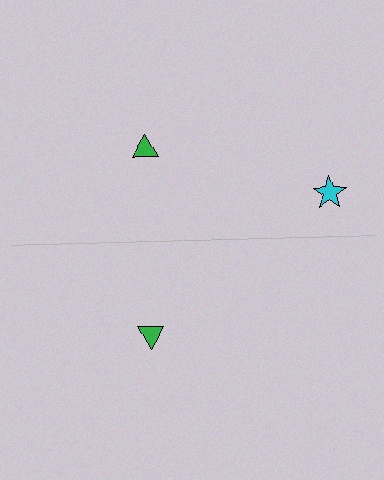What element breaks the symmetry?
A cyan star is missing from the bottom side.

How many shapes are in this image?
There are 3 shapes in this image.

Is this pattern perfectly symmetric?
No, the pattern is not perfectly symmetric. A cyan star is missing from the bottom side.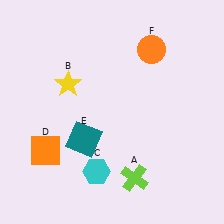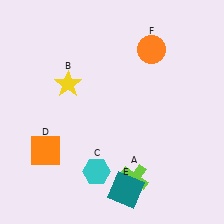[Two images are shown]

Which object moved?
The teal square (E) moved down.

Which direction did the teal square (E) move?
The teal square (E) moved down.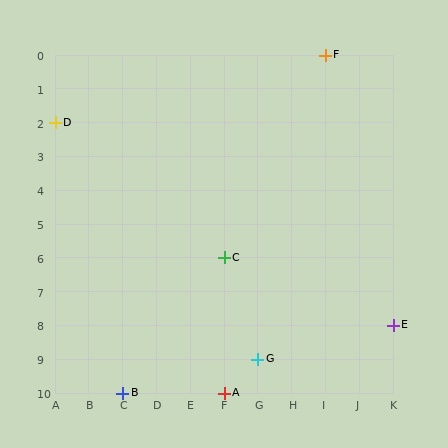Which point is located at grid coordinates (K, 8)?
Point E is at (K, 8).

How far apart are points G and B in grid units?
Points G and B are 4 columns and 1 row apart (about 4.1 grid units diagonally).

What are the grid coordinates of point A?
Point A is at grid coordinates (F, 10).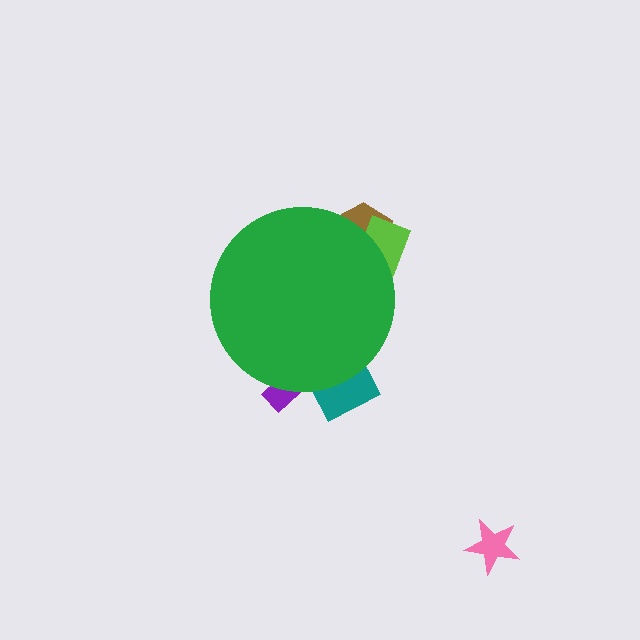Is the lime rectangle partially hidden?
Yes, the lime rectangle is partially hidden behind the green circle.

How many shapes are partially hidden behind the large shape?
4 shapes are partially hidden.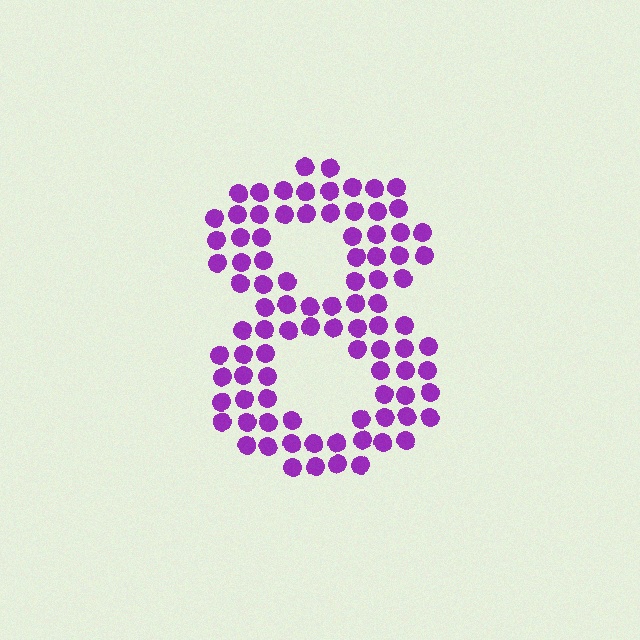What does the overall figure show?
The overall figure shows the digit 8.